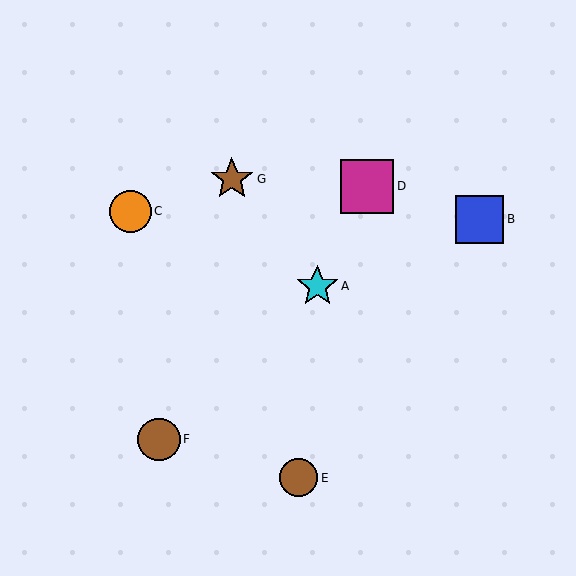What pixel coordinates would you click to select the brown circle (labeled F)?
Click at (159, 439) to select the brown circle F.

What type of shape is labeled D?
Shape D is a magenta square.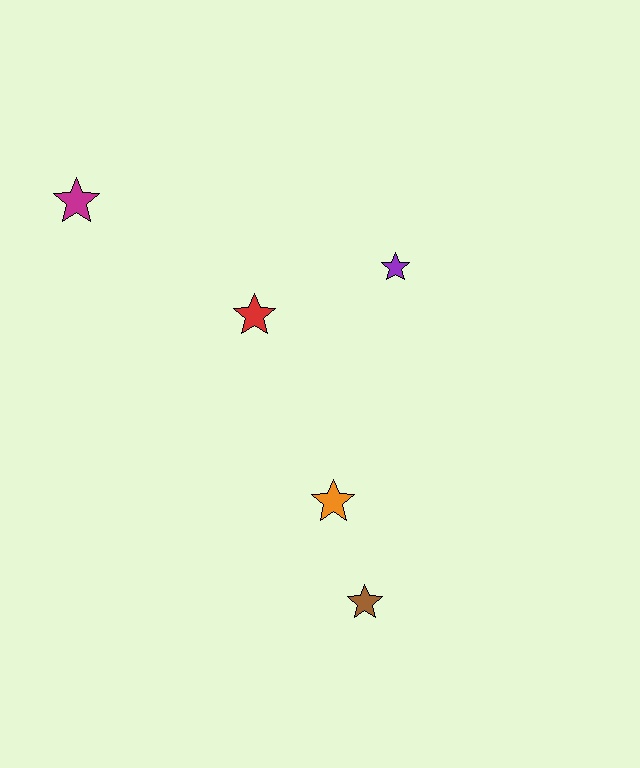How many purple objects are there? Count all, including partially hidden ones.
There is 1 purple object.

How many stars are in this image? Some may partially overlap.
There are 5 stars.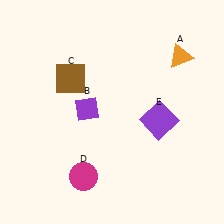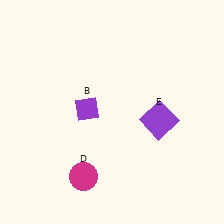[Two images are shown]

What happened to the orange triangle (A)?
The orange triangle (A) was removed in Image 2. It was in the top-right area of Image 1.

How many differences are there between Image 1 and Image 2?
There are 2 differences between the two images.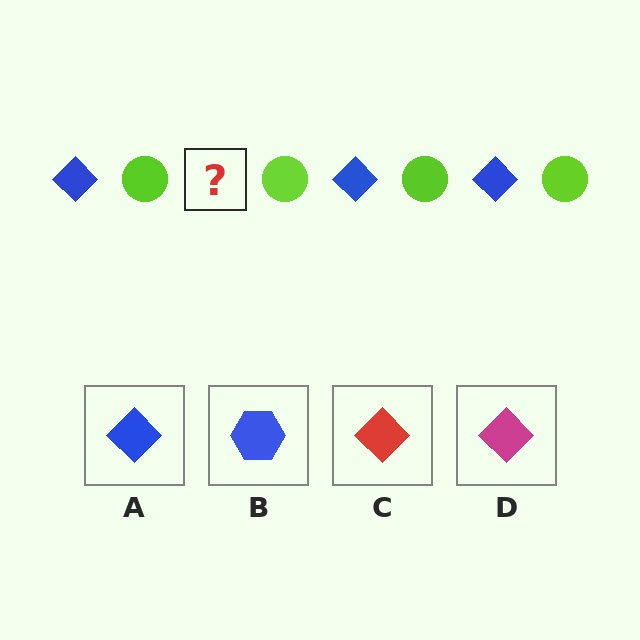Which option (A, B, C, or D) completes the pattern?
A.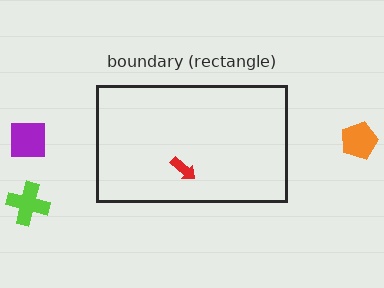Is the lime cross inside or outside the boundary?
Outside.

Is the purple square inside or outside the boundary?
Outside.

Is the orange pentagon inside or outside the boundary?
Outside.